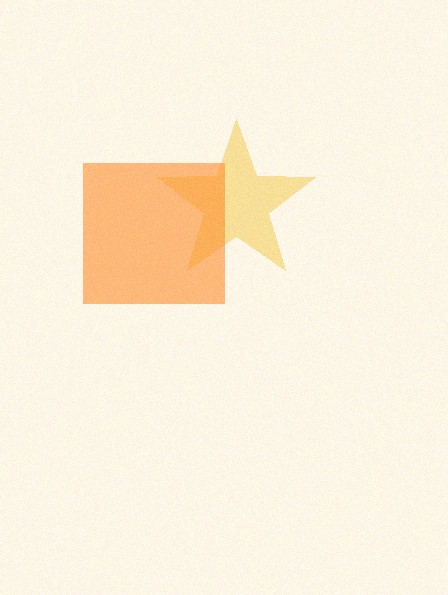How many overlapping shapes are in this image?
There are 2 overlapping shapes in the image.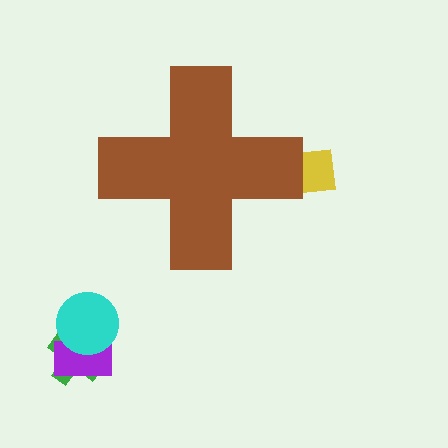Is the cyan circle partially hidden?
No, the cyan circle is fully visible.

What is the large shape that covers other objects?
A brown cross.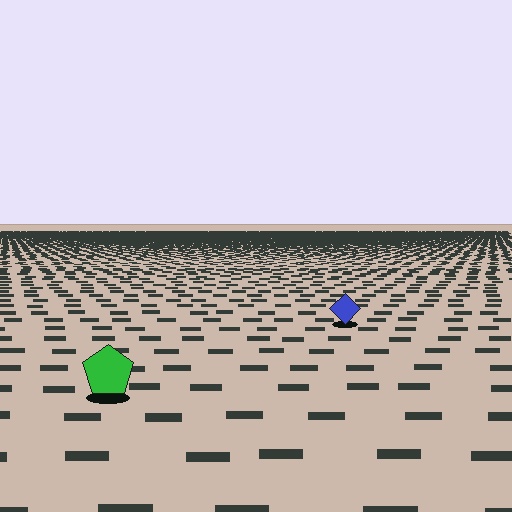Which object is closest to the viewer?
The green pentagon is closest. The texture marks near it are larger and more spread out.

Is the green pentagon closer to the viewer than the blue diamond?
Yes. The green pentagon is closer — you can tell from the texture gradient: the ground texture is coarser near it.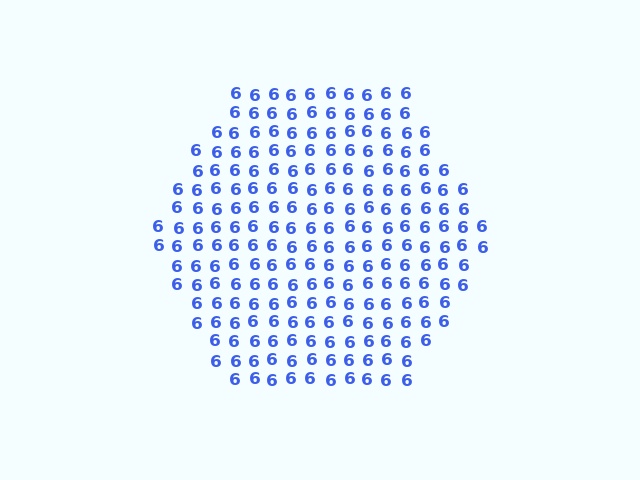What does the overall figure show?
The overall figure shows a hexagon.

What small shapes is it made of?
It is made of small digit 6's.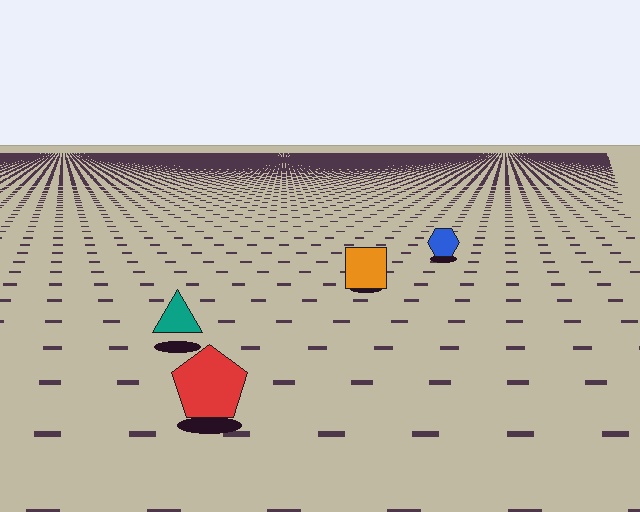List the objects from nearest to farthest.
From nearest to farthest: the red pentagon, the teal triangle, the orange square, the blue hexagon.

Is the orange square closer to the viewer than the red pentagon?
No. The red pentagon is closer — you can tell from the texture gradient: the ground texture is coarser near it.